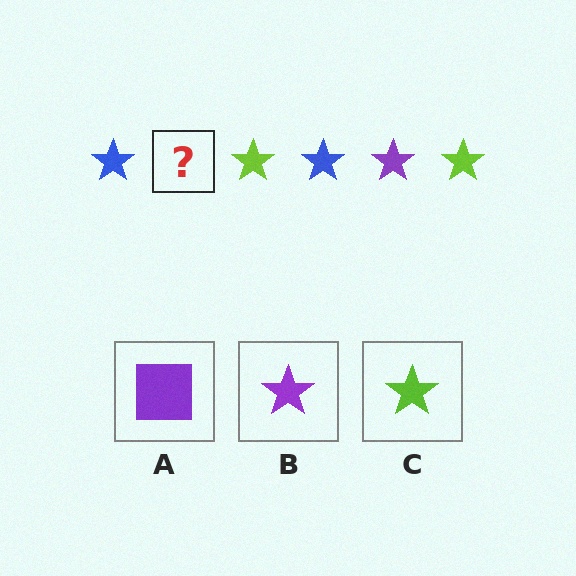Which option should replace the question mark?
Option B.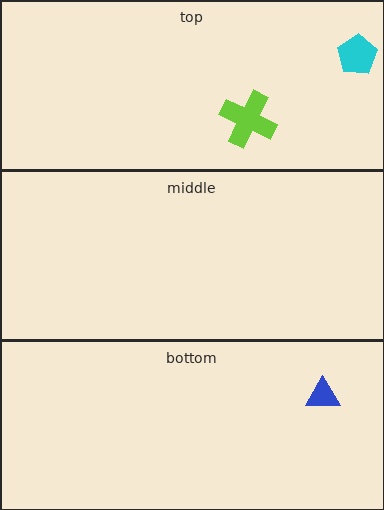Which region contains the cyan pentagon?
The top region.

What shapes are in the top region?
The lime cross, the cyan pentagon.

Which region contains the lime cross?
The top region.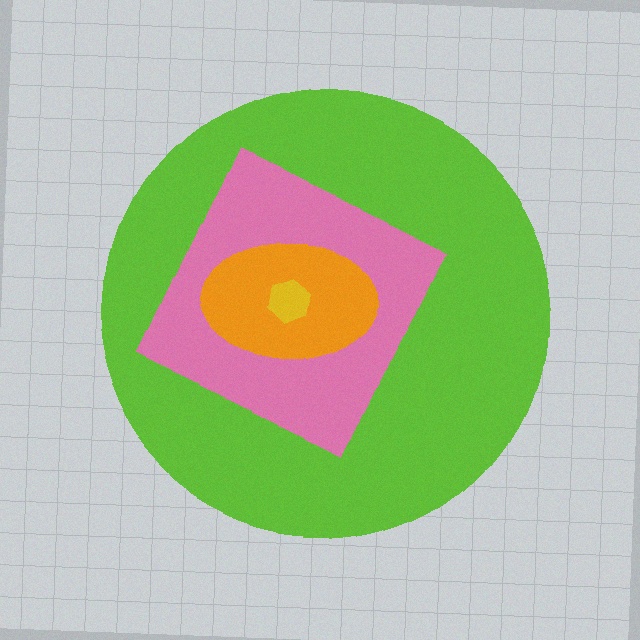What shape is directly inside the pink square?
The orange ellipse.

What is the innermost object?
The yellow hexagon.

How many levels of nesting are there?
4.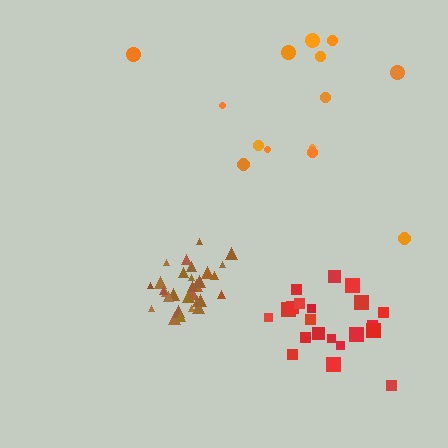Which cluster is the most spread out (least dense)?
Orange.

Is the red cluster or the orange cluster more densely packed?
Red.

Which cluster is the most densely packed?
Brown.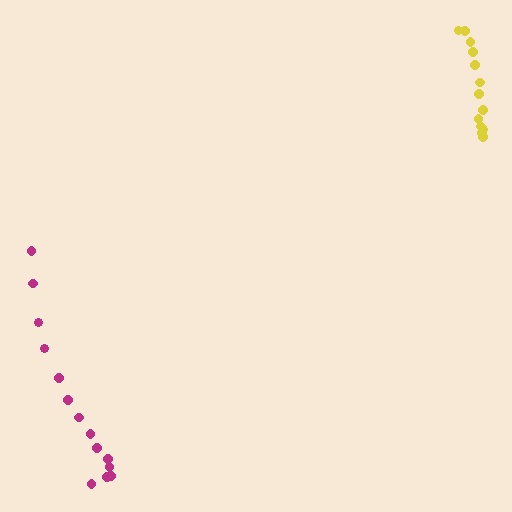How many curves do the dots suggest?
There are 2 distinct paths.